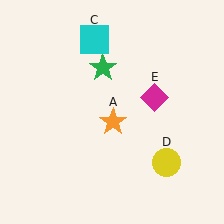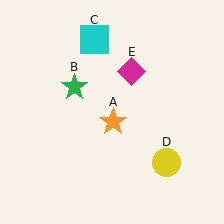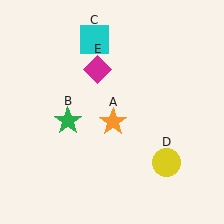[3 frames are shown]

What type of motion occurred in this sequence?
The green star (object B), magenta diamond (object E) rotated counterclockwise around the center of the scene.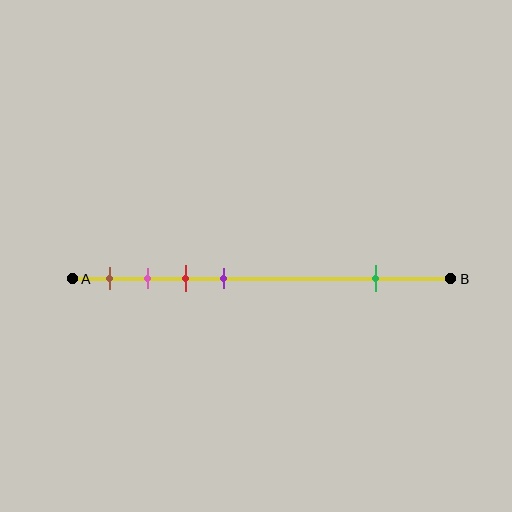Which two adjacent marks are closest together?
The pink and red marks are the closest adjacent pair.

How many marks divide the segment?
There are 5 marks dividing the segment.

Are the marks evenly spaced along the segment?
No, the marks are not evenly spaced.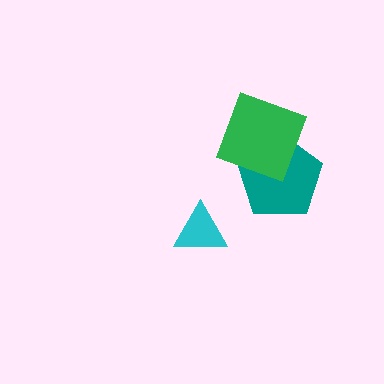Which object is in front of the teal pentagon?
The green diamond is in front of the teal pentagon.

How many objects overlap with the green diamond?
1 object overlaps with the green diamond.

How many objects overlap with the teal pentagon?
1 object overlaps with the teal pentagon.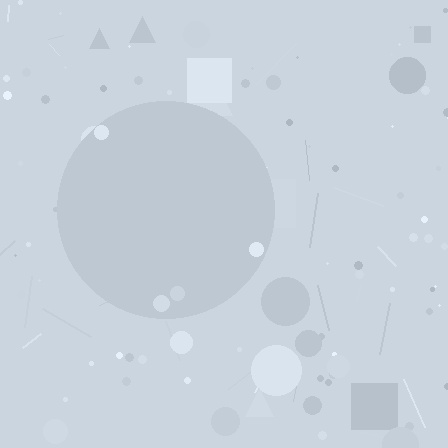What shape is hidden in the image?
A circle is hidden in the image.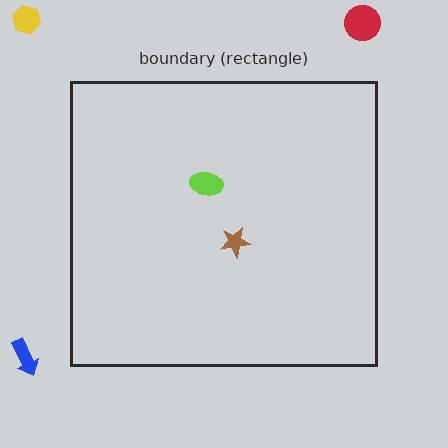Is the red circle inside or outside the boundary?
Outside.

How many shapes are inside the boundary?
2 inside, 3 outside.